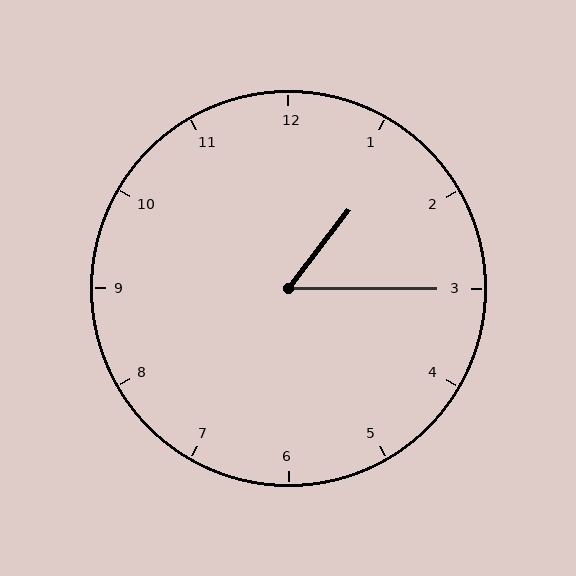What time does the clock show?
1:15.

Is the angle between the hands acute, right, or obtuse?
It is acute.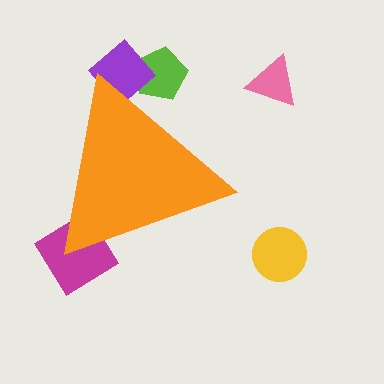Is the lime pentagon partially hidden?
Yes, the lime pentagon is partially hidden behind the orange triangle.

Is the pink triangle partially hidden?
No, the pink triangle is fully visible.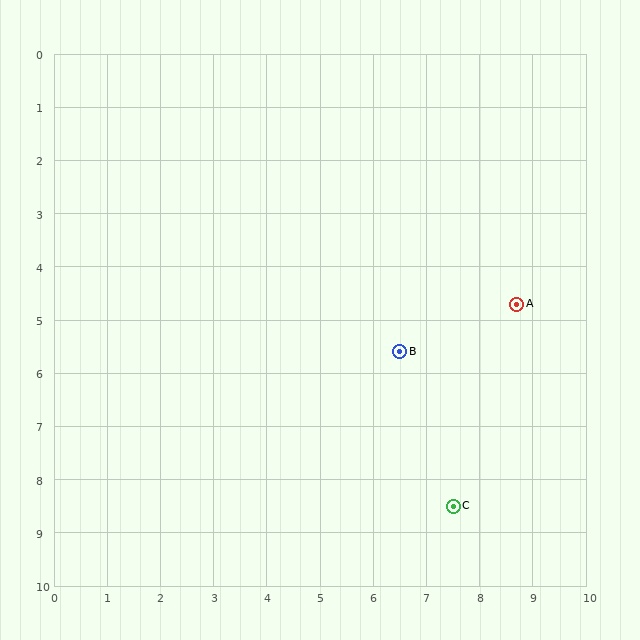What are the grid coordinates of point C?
Point C is at approximately (7.5, 8.5).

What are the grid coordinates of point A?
Point A is at approximately (8.7, 4.7).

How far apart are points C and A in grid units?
Points C and A are about 4.0 grid units apart.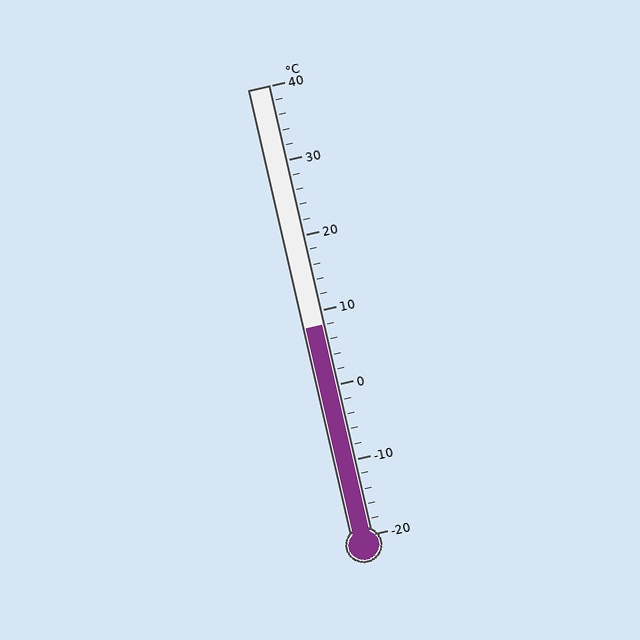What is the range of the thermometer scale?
The thermometer scale ranges from -20°C to 40°C.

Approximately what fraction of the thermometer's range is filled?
The thermometer is filled to approximately 45% of its range.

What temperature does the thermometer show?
The thermometer shows approximately 8°C.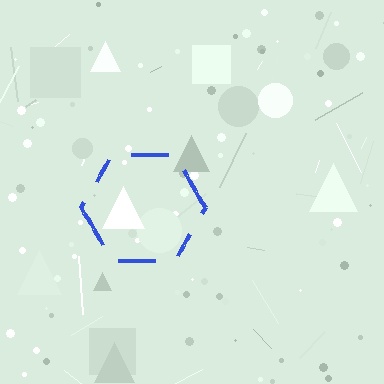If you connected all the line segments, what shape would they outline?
They would outline a hexagon.